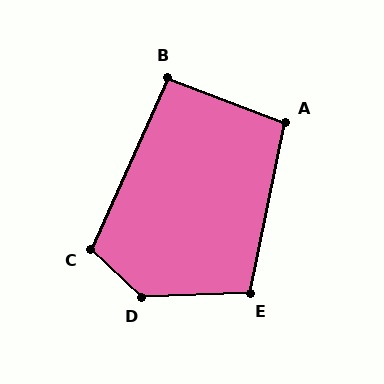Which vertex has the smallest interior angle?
B, at approximately 93 degrees.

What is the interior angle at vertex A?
Approximately 99 degrees (obtuse).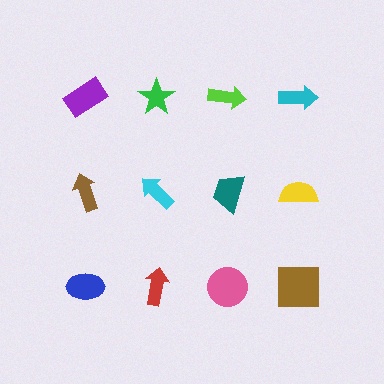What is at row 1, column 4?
A cyan arrow.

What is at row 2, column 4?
A yellow semicircle.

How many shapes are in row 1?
4 shapes.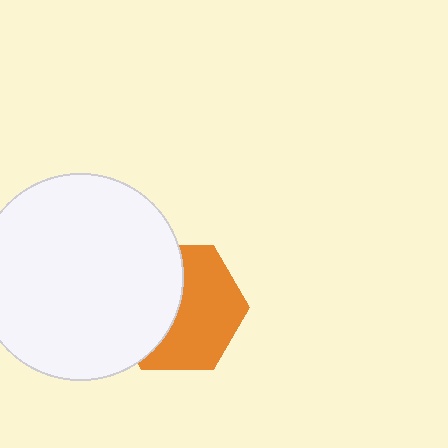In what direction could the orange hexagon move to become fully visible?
The orange hexagon could move right. That would shift it out from behind the white circle entirely.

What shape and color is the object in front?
The object in front is a white circle.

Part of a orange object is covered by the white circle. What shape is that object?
It is a hexagon.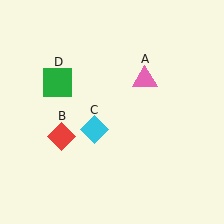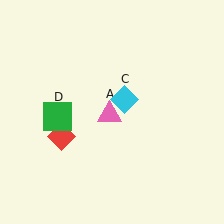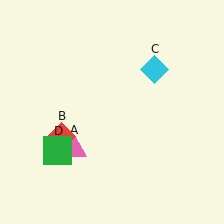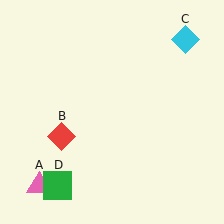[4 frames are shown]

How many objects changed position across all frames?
3 objects changed position: pink triangle (object A), cyan diamond (object C), green square (object D).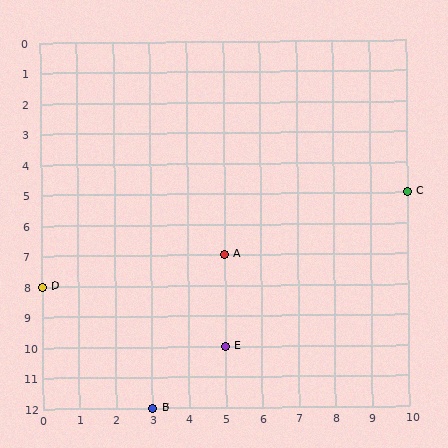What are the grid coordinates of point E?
Point E is at grid coordinates (5, 10).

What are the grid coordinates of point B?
Point B is at grid coordinates (3, 12).